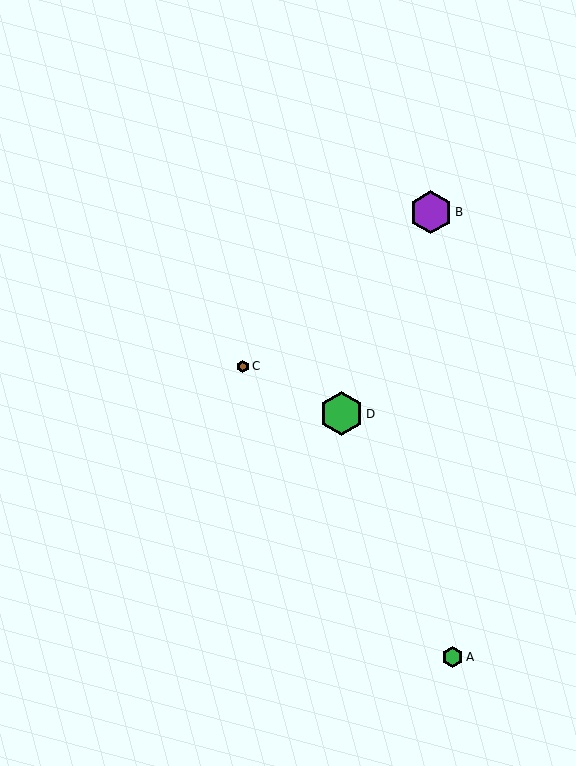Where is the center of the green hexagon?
The center of the green hexagon is at (452, 657).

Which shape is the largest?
The green hexagon (labeled D) is the largest.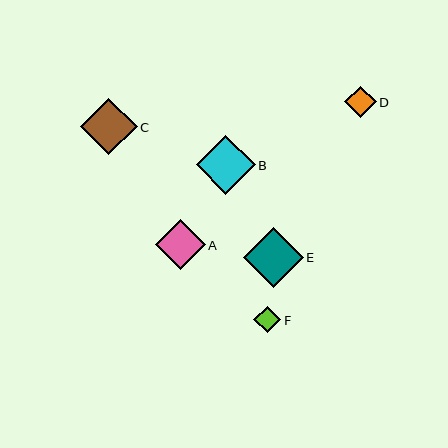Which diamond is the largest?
Diamond E is the largest with a size of approximately 60 pixels.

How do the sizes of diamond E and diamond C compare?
Diamond E and diamond C are approximately the same size.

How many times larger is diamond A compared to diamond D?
Diamond A is approximately 1.6 times the size of diamond D.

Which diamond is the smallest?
Diamond F is the smallest with a size of approximately 27 pixels.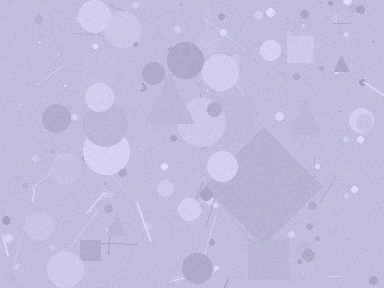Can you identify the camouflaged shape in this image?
The camouflaged shape is a diamond.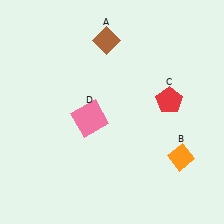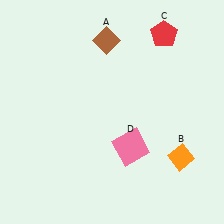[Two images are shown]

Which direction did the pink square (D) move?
The pink square (D) moved right.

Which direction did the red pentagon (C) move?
The red pentagon (C) moved up.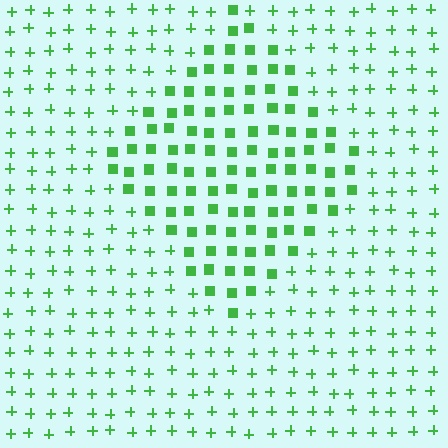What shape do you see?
I see a diamond.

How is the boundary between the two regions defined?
The boundary is defined by a change in element shape: squares inside vs. plus signs outside. All elements share the same color and spacing.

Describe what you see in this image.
The image is filled with small green elements arranged in a uniform grid. A diamond-shaped region contains squares, while the surrounding area contains plus signs. The boundary is defined purely by the change in element shape.